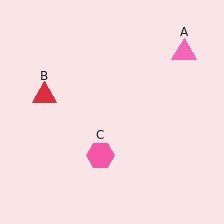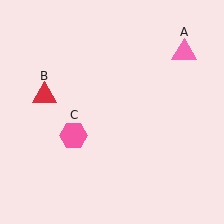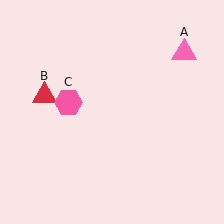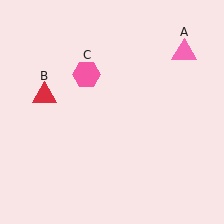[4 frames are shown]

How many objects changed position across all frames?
1 object changed position: pink hexagon (object C).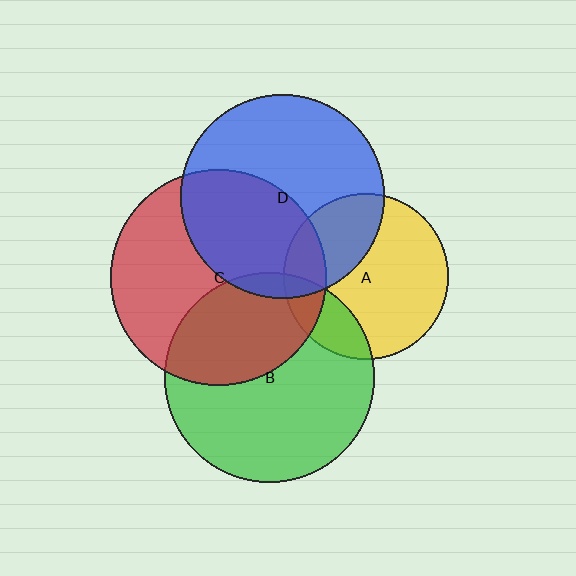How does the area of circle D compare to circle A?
Approximately 1.5 times.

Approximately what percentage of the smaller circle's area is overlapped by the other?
Approximately 45%.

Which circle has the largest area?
Circle C (red).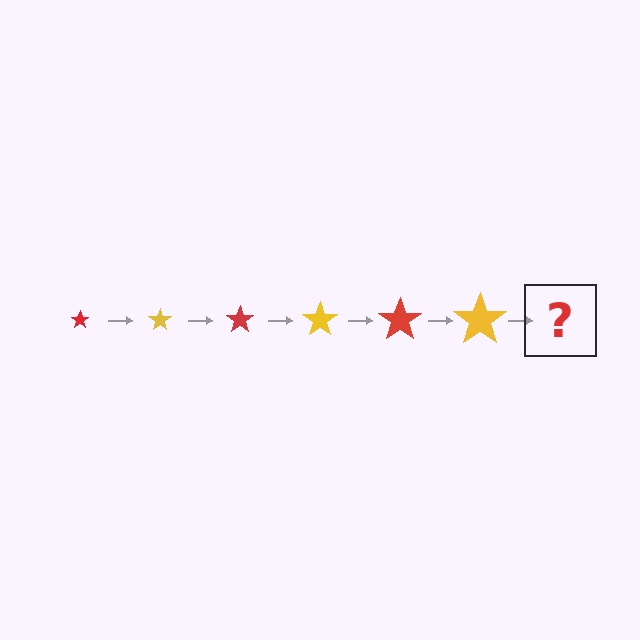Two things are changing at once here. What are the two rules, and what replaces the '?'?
The two rules are that the star grows larger each step and the color cycles through red and yellow. The '?' should be a red star, larger than the previous one.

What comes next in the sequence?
The next element should be a red star, larger than the previous one.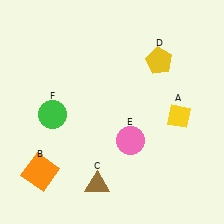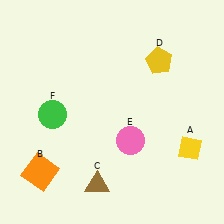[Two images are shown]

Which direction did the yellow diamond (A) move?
The yellow diamond (A) moved down.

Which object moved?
The yellow diamond (A) moved down.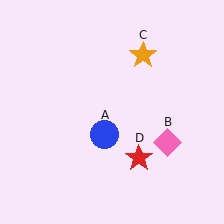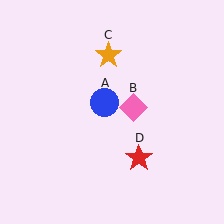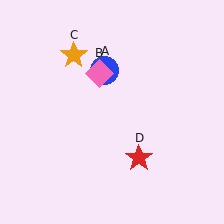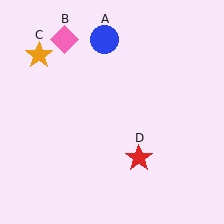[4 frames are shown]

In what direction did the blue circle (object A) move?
The blue circle (object A) moved up.